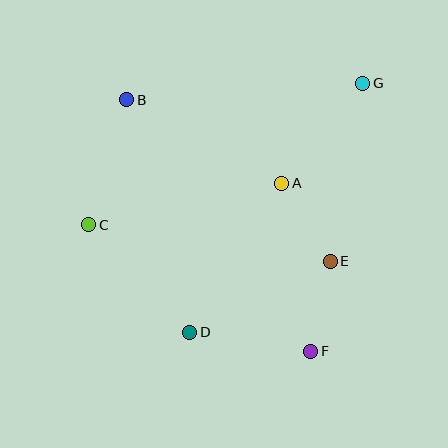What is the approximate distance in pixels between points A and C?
The distance between A and C is approximately 198 pixels.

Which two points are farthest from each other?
Points B and F are farthest from each other.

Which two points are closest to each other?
Points A and E are closest to each other.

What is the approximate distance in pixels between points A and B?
The distance between A and B is approximately 176 pixels.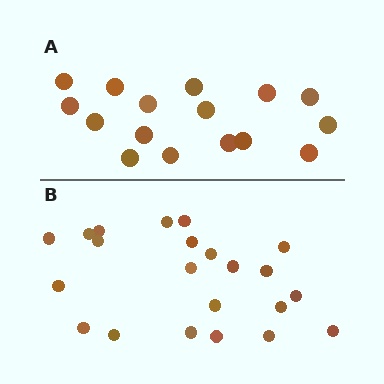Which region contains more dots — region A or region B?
Region B (the bottom region) has more dots.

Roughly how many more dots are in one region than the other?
Region B has about 6 more dots than region A.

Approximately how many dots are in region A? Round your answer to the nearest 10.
About 20 dots. (The exact count is 16, which rounds to 20.)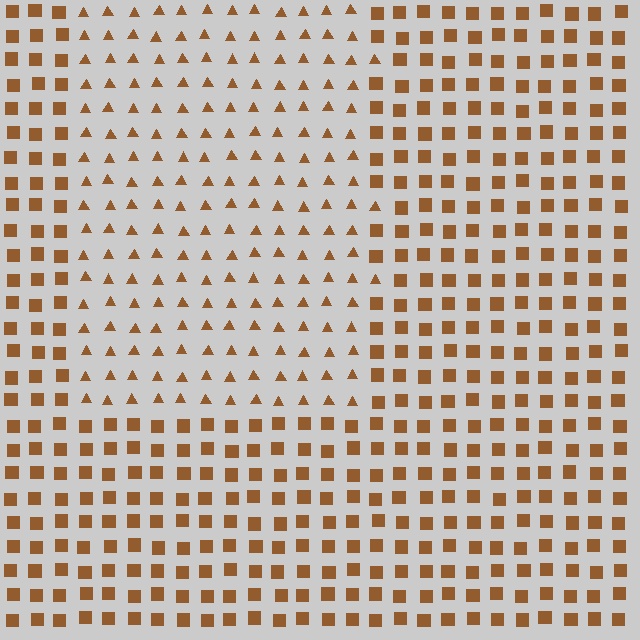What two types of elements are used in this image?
The image uses triangles inside the rectangle region and squares outside it.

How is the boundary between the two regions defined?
The boundary is defined by a change in element shape: triangles inside vs. squares outside. All elements share the same color and spacing.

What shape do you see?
I see a rectangle.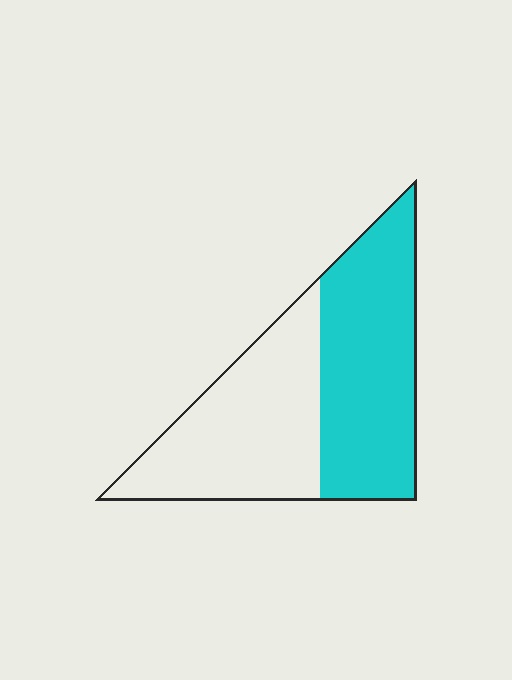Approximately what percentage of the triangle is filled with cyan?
Approximately 50%.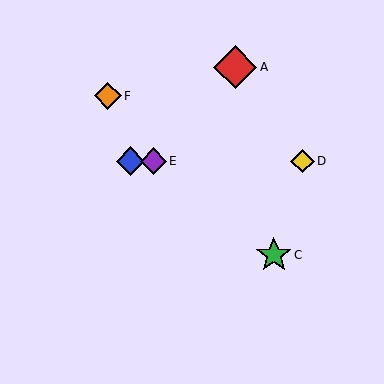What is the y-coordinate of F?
Object F is at y≈96.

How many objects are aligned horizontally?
3 objects (B, D, E) are aligned horizontally.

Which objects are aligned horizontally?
Objects B, D, E are aligned horizontally.